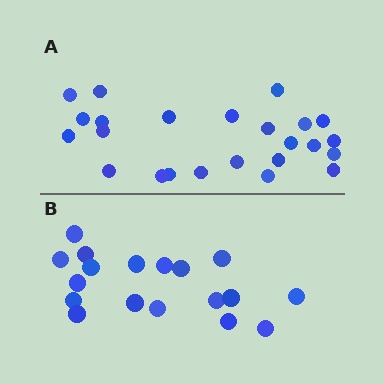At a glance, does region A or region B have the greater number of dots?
Region A (the top region) has more dots.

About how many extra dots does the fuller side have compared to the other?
Region A has about 6 more dots than region B.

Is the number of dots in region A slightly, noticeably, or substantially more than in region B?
Region A has noticeably more, but not dramatically so. The ratio is roughly 1.3 to 1.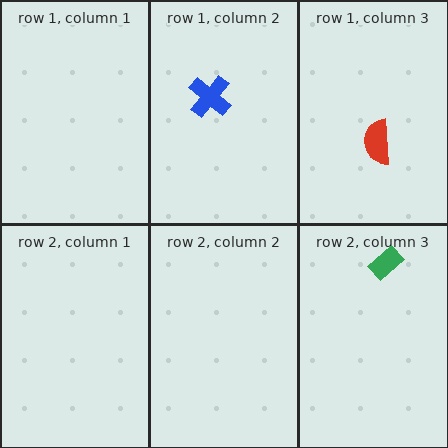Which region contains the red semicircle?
The row 1, column 3 region.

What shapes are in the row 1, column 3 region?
The red semicircle.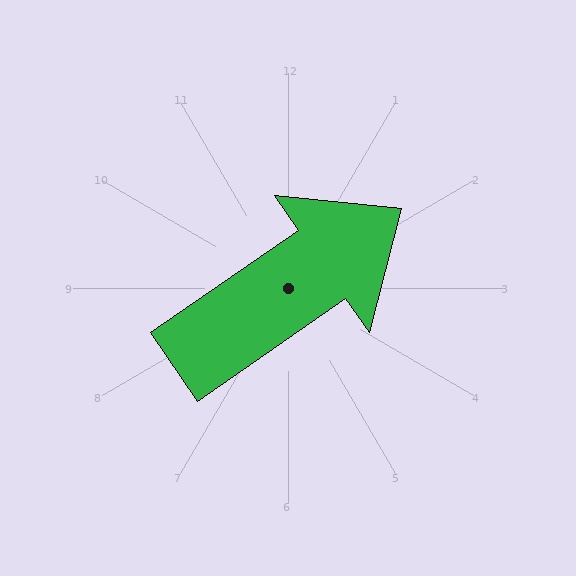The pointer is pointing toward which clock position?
Roughly 2 o'clock.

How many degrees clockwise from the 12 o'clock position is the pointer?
Approximately 55 degrees.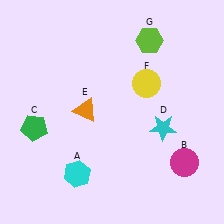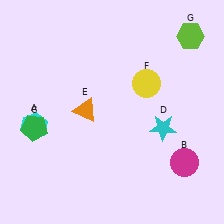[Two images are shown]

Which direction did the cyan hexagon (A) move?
The cyan hexagon (A) moved up.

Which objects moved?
The objects that moved are: the cyan hexagon (A), the lime hexagon (G).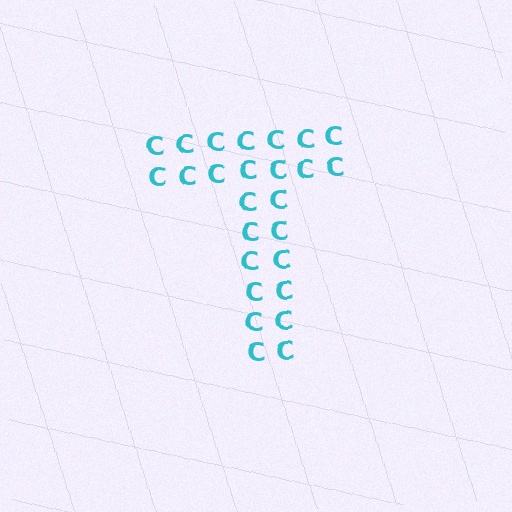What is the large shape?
The large shape is the letter T.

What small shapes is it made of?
It is made of small letter C's.